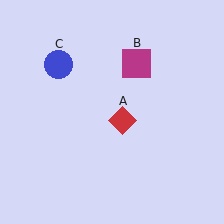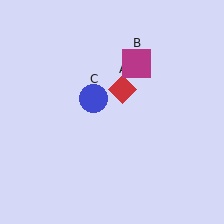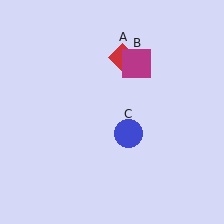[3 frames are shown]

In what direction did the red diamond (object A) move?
The red diamond (object A) moved up.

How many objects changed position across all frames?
2 objects changed position: red diamond (object A), blue circle (object C).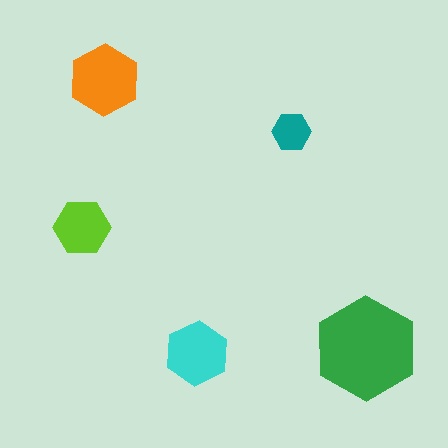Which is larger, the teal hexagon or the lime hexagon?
The lime one.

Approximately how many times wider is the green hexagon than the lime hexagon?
About 2 times wider.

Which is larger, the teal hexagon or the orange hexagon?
The orange one.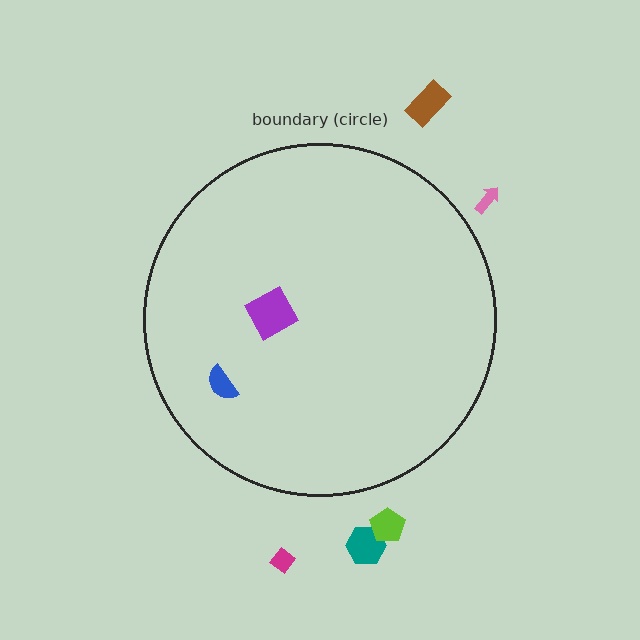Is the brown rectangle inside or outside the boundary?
Outside.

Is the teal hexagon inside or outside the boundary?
Outside.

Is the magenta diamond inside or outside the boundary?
Outside.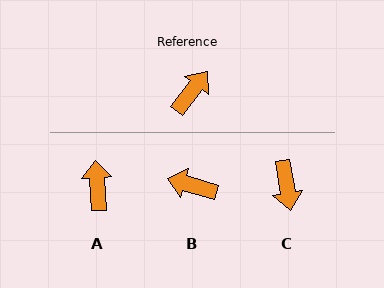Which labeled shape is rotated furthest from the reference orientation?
C, about 133 degrees away.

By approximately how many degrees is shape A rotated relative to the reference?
Approximately 41 degrees counter-clockwise.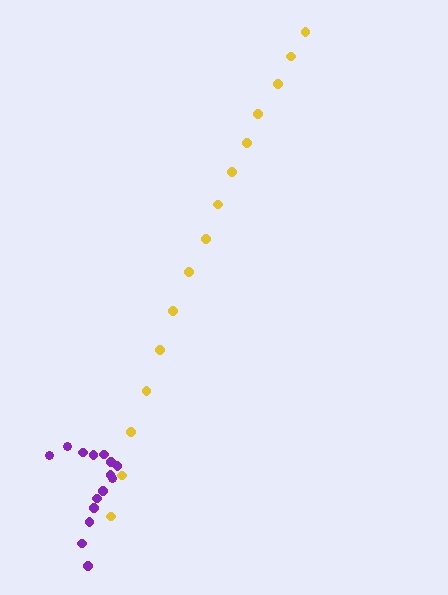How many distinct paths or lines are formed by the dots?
There are 2 distinct paths.